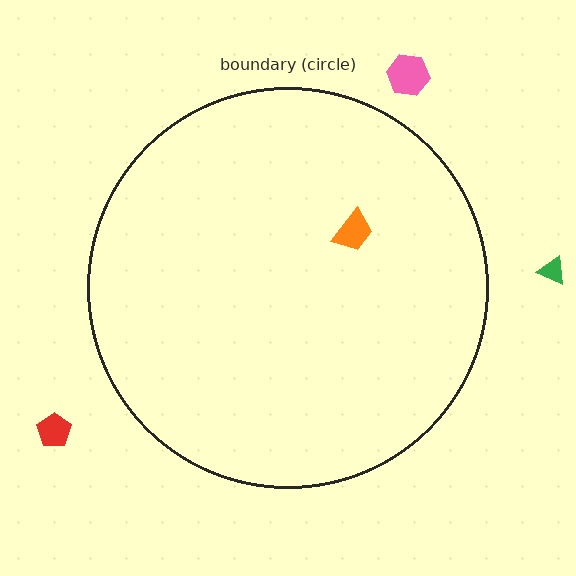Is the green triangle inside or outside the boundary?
Outside.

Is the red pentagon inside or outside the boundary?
Outside.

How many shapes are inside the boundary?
1 inside, 3 outside.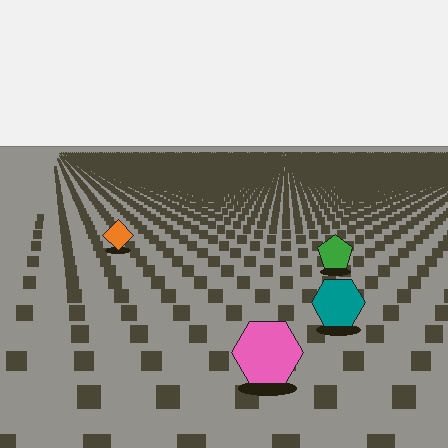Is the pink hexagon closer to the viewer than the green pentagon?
Yes. The pink hexagon is closer — you can tell from the texture gradient: the ground texture is coarser near it.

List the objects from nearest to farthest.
From nearest to farthest: the pink hexagon, the teal hexagon, the green pentagon, the orange diamond.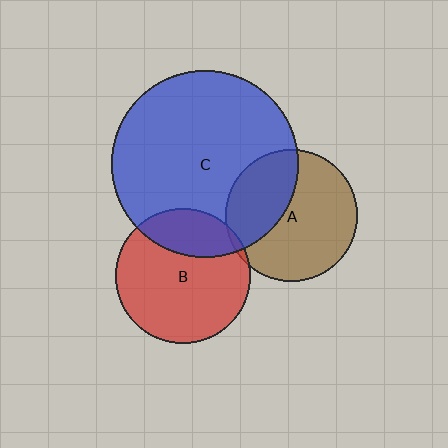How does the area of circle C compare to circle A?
Approximately 2.0 times.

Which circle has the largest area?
Circle C (blue).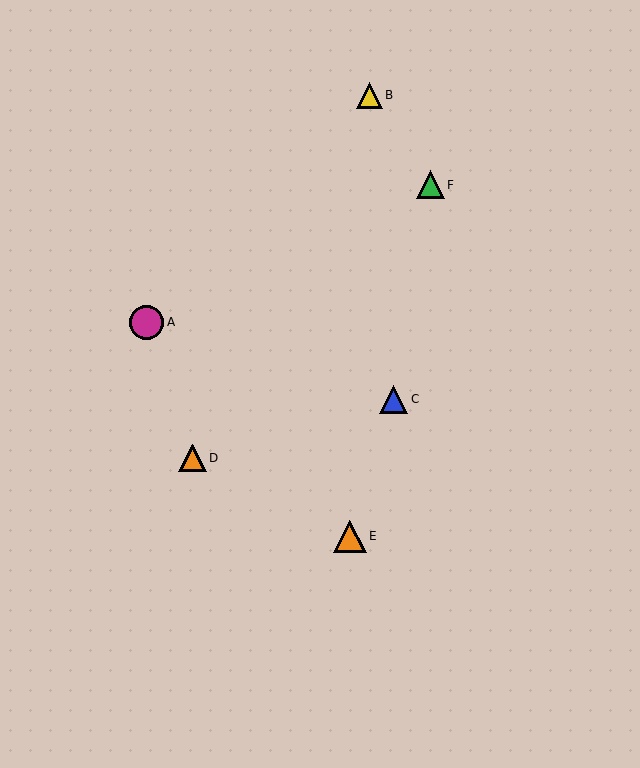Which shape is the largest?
The magenta circle (labeled A) is the largest.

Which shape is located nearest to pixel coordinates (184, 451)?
The orange triangle (labeled D) at (193, 458) is nearest to that location.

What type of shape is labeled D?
Shape D is an orange triangle.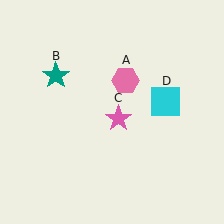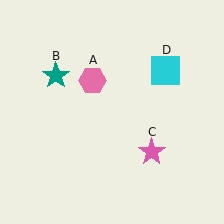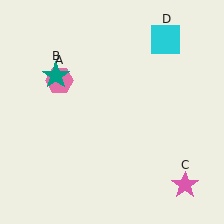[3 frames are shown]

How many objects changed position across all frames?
3 objects changed position: pink hexagon (object A), pink star (object C), cyan square (object D).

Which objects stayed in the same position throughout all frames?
Teal star (object B) remained stationary.